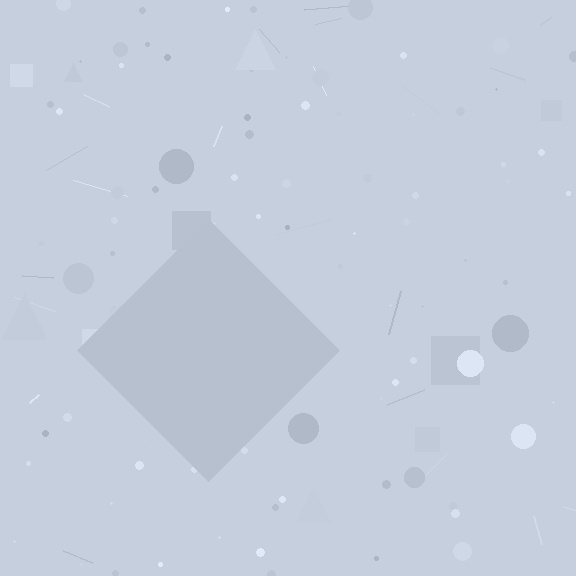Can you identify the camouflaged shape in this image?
The camouflaged shape is a diamond.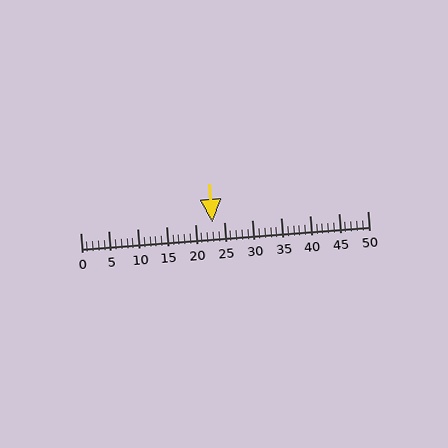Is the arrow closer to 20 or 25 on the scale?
The arrow is closer to 25.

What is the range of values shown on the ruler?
The ruler shows values from 0 to 50.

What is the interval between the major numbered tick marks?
The major tick marks are spaced 5 units apart.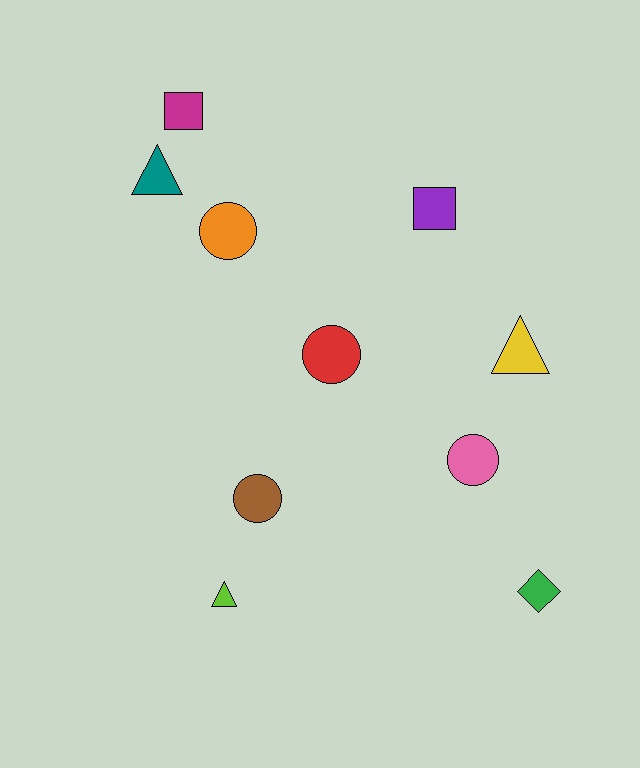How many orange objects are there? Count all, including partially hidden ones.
There is 1 orange object.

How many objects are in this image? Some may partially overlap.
There are 10 objects.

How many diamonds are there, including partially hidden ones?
There is 1 diamond.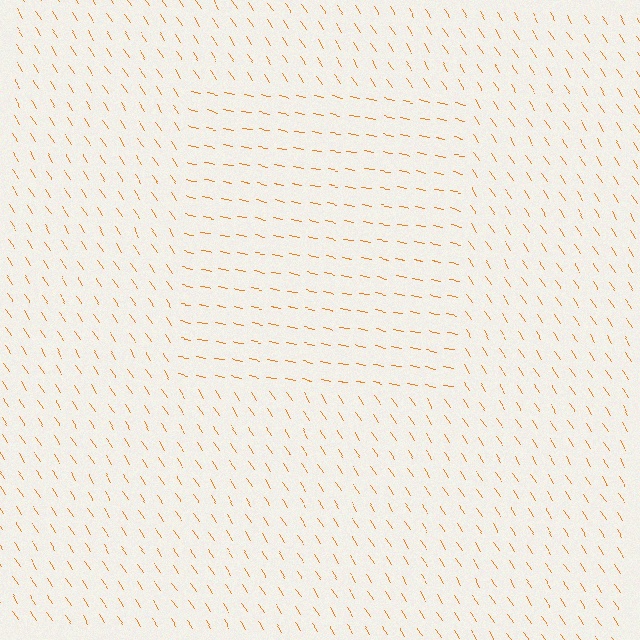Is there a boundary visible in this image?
Yes, there is a texture boundary formed by a change in line orientation.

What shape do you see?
I see a rectangle.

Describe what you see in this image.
The image is filled with small orange line segments. A rectangle region in the image has lines oriented differently from the surrounding lines, creating a visible texture boundary.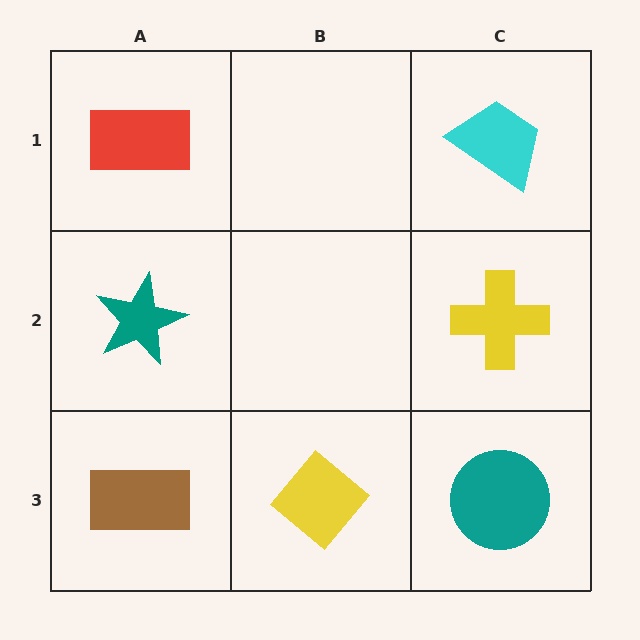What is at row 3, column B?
A yellow diamond.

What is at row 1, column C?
A cyan trapezoid.